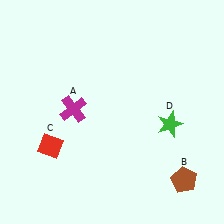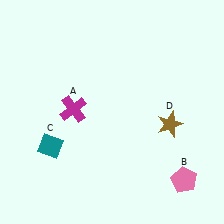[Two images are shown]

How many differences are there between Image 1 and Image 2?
There are 3 differences between the two images.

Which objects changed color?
B changed from brown to pink. C changed from red to teal. D changed from green to brown.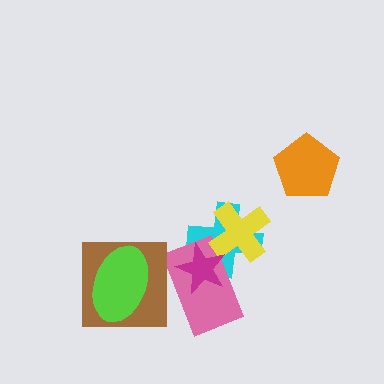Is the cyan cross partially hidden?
Yes, it is partially covered by another shape.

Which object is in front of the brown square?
The lime ellipse is in front of the brown square.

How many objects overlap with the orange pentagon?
0 objects overlap with the orange pentagon.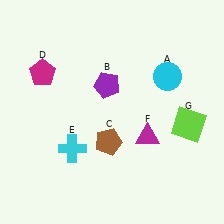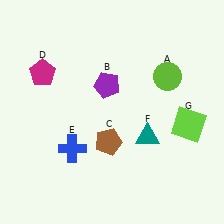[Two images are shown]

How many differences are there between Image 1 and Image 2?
There are 3 differences between the two images.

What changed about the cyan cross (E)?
In Image 1, E is cyan. In Image 2, it changed to blue.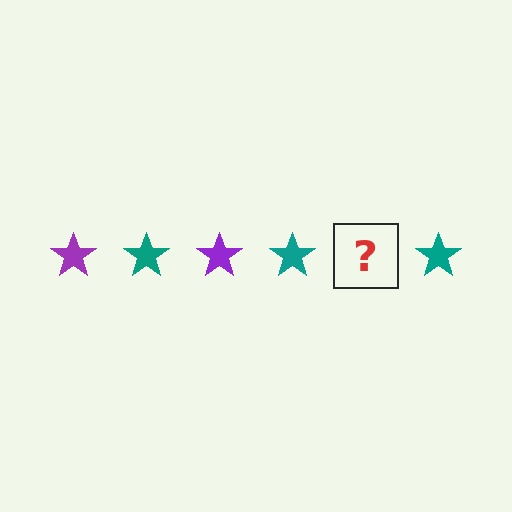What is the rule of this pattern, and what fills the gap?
The rule is that the pattern cycles through purple, teal stars. The gap should be filled with a purple star.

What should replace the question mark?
The question mark should be replaced with a purple star.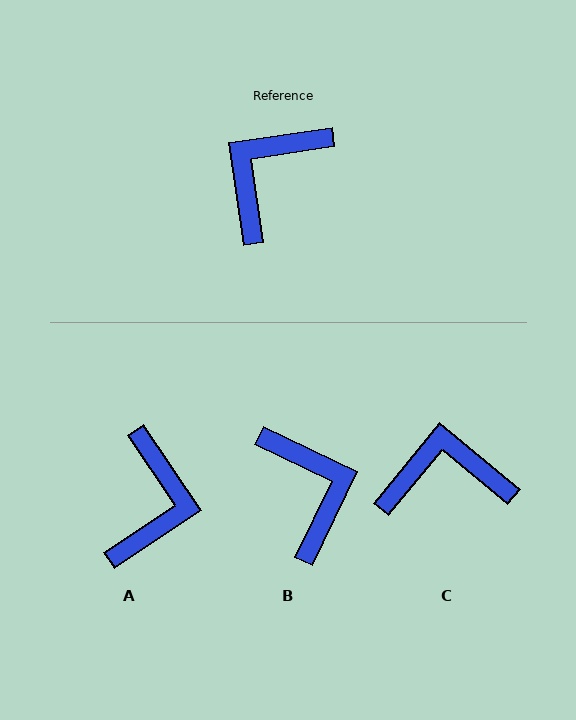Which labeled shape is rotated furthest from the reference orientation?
A, about 154 degrees away.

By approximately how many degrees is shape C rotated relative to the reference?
Approximately 48 degrees clockwise.